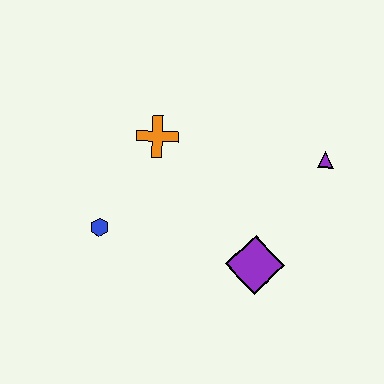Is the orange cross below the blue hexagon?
No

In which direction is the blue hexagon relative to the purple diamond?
The blue hexagon is to the left of the purple diamond.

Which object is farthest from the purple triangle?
The blue hexagon is farthest from the purple triangle.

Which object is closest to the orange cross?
The blue hexagon is closest to the orange cross.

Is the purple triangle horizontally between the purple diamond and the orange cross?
No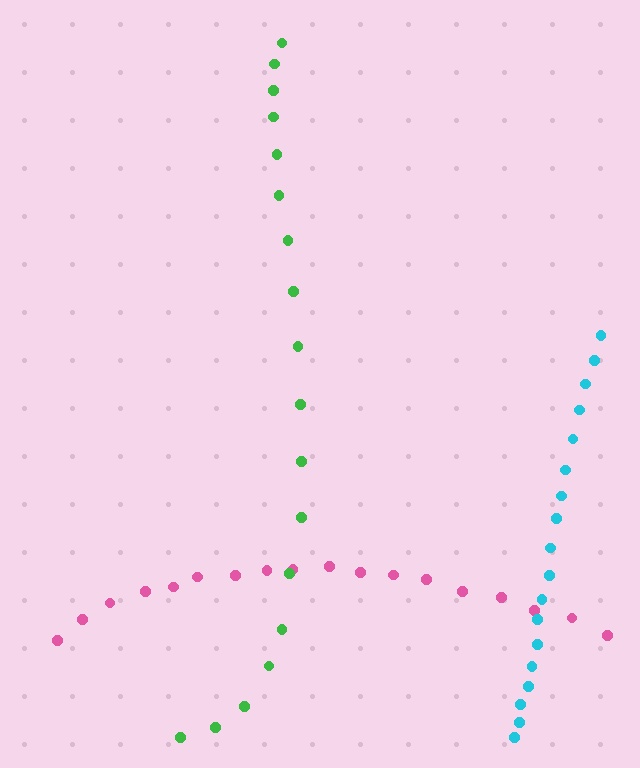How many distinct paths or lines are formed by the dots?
There are 3 distinct paths.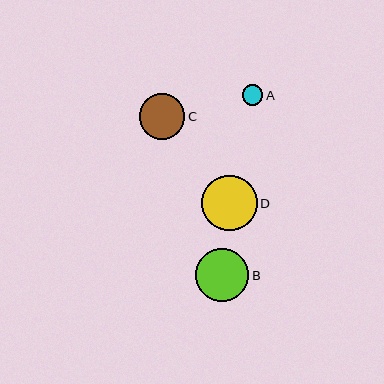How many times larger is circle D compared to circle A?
Circle D is approximately 2.7 times the size of circle A.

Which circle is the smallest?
Circle A is the smallest with a size of approximately 20 pixels.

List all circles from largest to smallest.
From largest to smallest: D, B, C, A.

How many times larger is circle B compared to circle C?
Circle B is approximately 1.2 times the size of circle C.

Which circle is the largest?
Circle D is the largest with a size of approximately 55 pixels.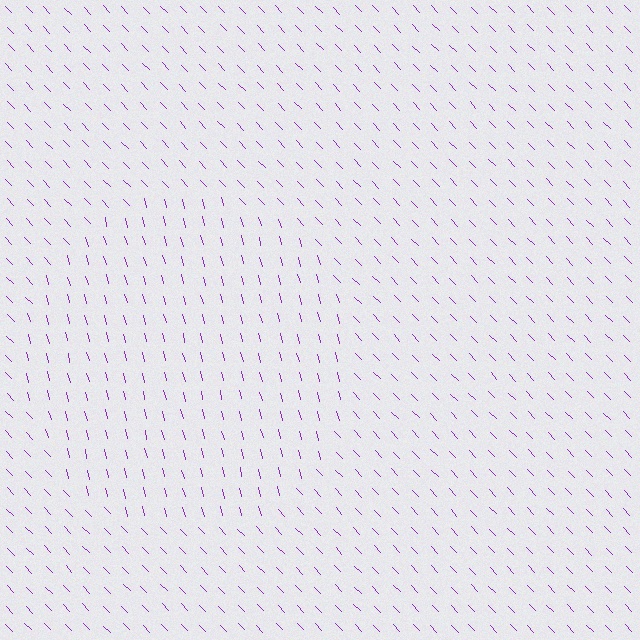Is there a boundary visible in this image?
Yes, there is a texture boundary formed by a change in line orientation.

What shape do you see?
I see a circle.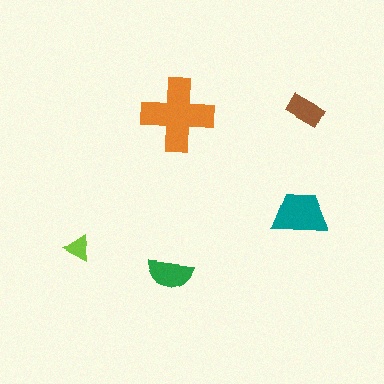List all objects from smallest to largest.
The lime triangle, the brown rectangle, the green semicircle, the teal trapezoid, the orange cross.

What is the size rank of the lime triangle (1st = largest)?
5th.